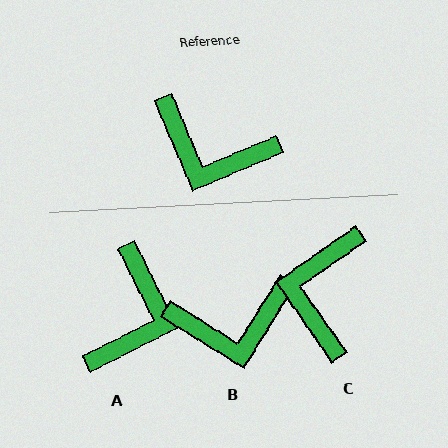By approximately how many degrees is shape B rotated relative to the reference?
Approximately 35 degrees counter-clockwise.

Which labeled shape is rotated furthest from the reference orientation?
A, about 94 degrees away.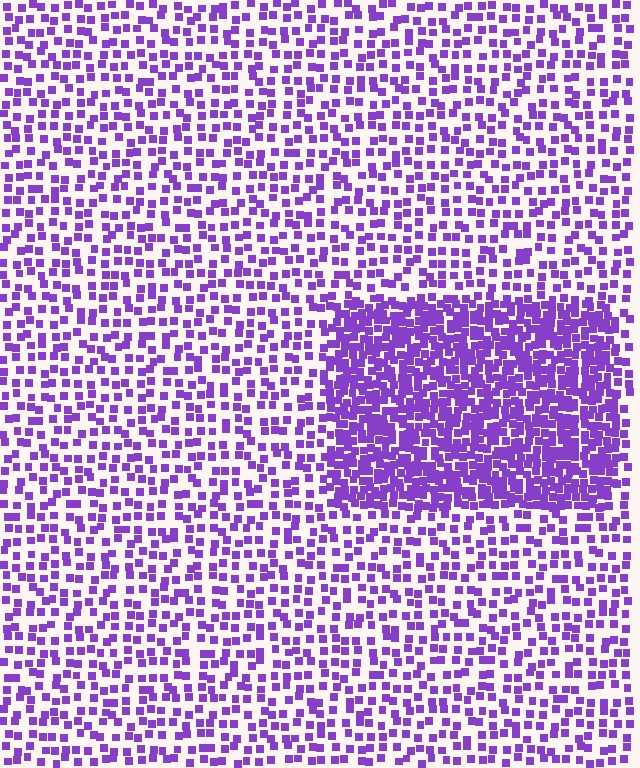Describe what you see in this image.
The image contains small purple elements arranged at two different densities. A rectangle-shaped region is visible where the elements are more densely packed than the surrounding area.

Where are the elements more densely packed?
The elements are more densely packed inside the rectangle boundary.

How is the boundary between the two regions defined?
The boundary is defined by a change in element density (approximately 2.3x ratio). All elements are the same color, size, and shape.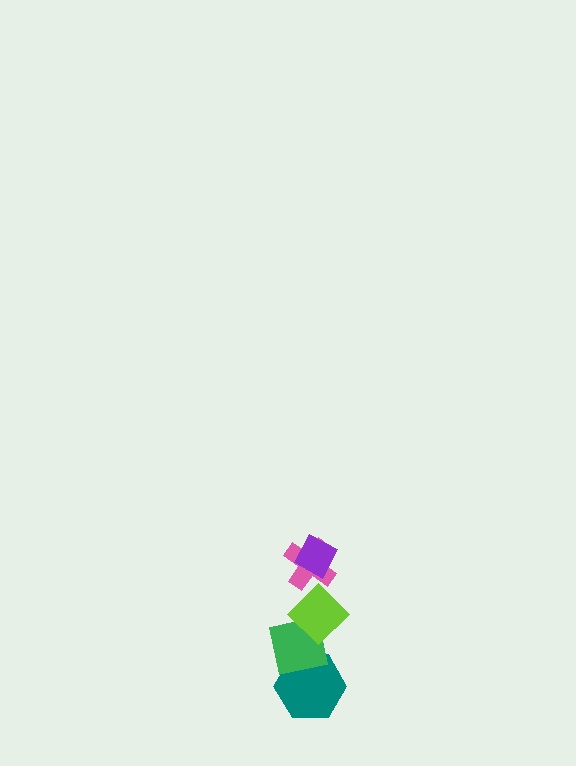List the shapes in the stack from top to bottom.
From top to bottom: the purple diamond, the pink cross, the lime diamond, the green square, the teal hexagon.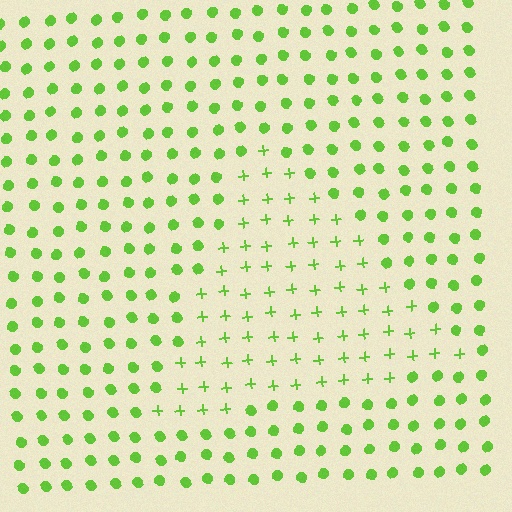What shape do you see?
I see a triangle.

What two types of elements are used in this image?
The image uses plus signs inside the triangle region and circles outside it.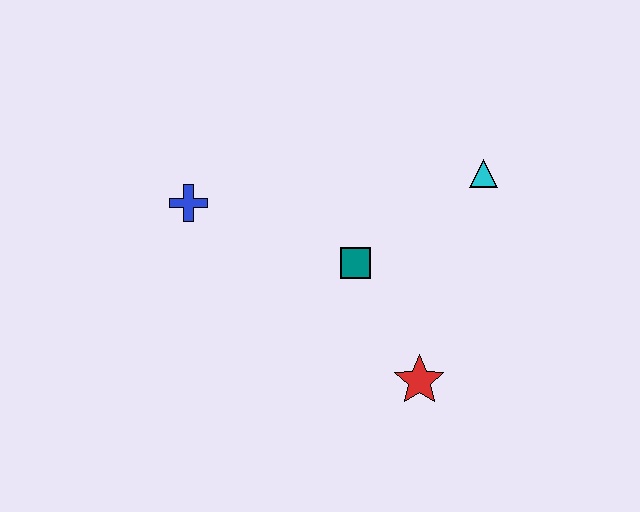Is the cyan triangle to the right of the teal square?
Yes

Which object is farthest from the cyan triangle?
The blue cross is farthest from the cyan triangle.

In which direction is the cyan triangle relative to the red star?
The cyan triangle is above the red star.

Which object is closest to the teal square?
The red star is closest to the teal square.